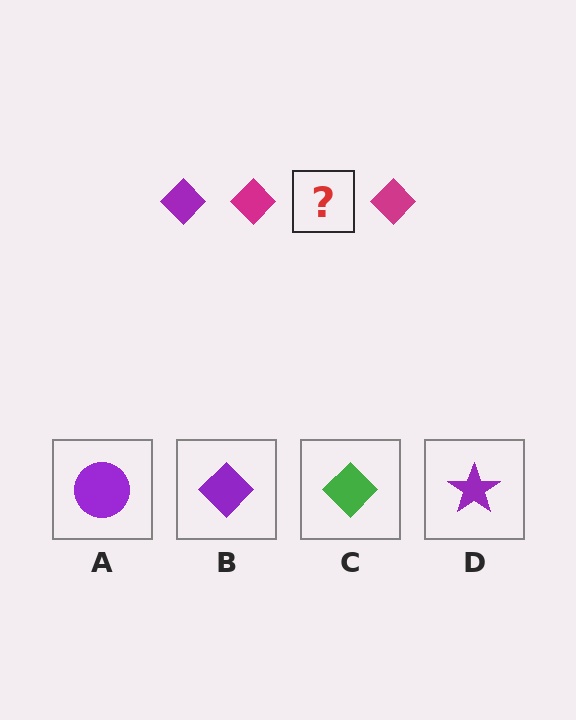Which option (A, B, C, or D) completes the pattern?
B.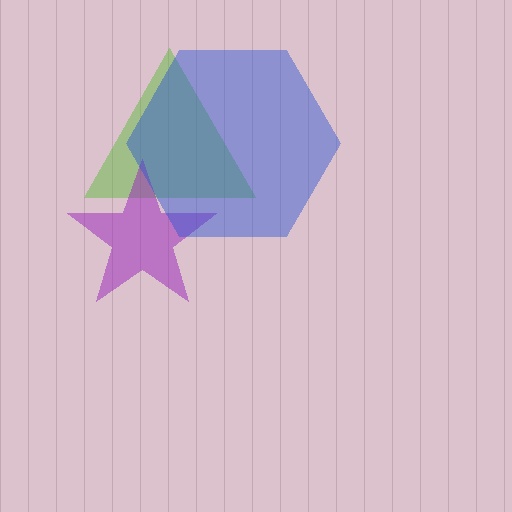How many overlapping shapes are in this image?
There are 3 overlapping shapes in the image.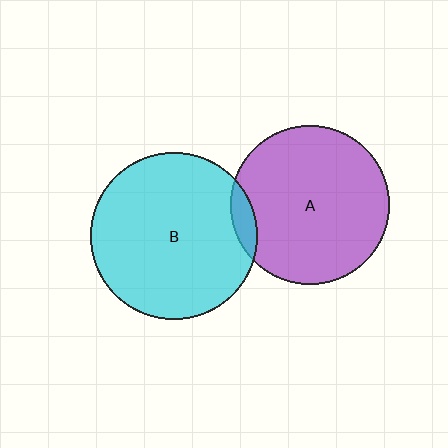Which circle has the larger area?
Circle B (cyan).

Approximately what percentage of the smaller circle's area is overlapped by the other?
Approximately 5%.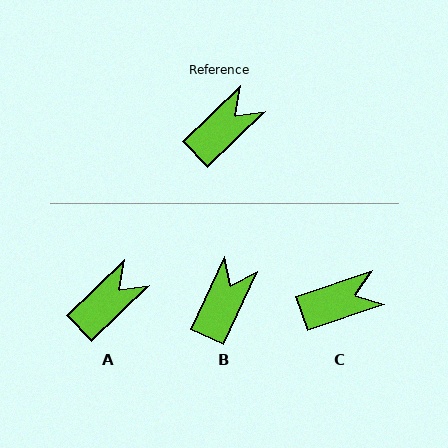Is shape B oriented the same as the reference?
No, it is off by about 22 degrees.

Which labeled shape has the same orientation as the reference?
A.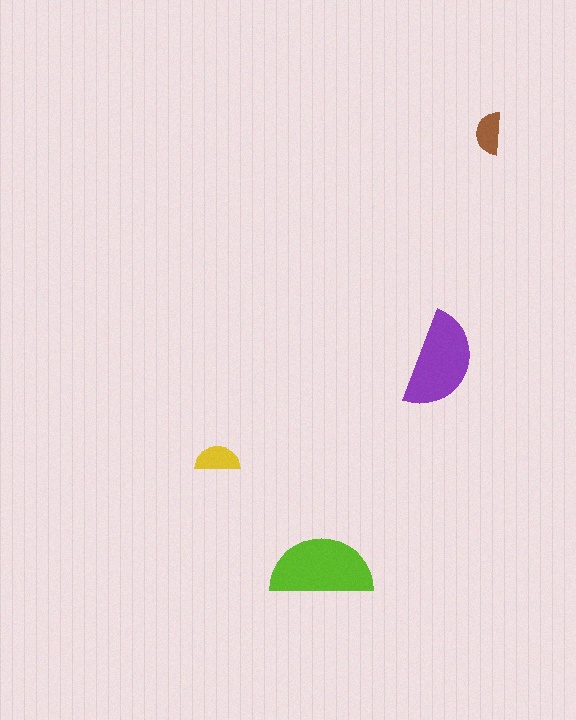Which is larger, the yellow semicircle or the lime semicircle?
The lime one.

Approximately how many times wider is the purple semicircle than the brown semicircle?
About 2.5 times wider.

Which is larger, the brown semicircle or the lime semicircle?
The lime one.